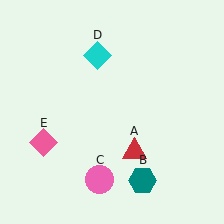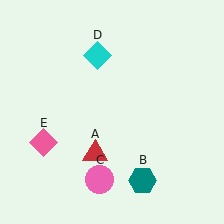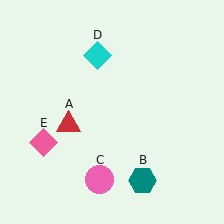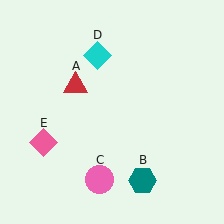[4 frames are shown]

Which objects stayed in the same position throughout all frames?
Teal hexagon (object B) and pink circle (object C) and cyan diamond (object D) and pink diamond (object E) remained stationary.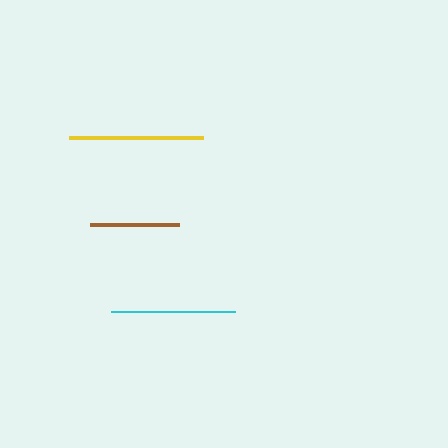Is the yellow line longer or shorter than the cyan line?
The yellow line is longer than the cyan line.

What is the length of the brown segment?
The brown segment is approximately 90 pixels long.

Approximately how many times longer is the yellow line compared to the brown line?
The yellow line is approximately 1.5 times the length of the brown line.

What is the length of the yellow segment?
The yellow segment is approximately 133 pixels long.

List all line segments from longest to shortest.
From longest to shortest: yellow, cyan, brown.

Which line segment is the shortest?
The brown line is the shortest at approximately 90 pixels.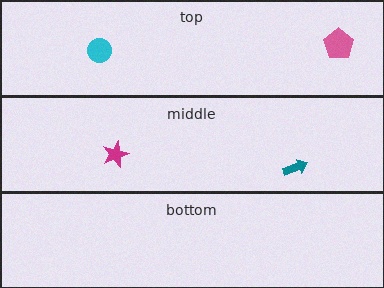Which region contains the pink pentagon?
The top region.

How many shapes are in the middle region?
2.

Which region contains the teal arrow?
The middle region.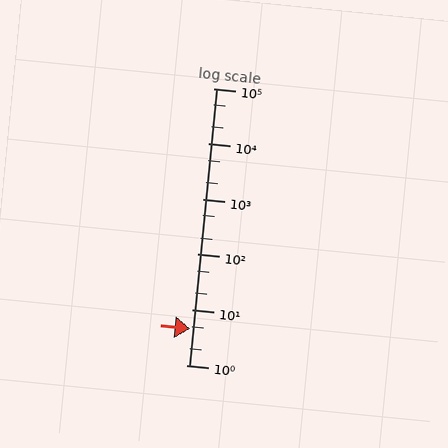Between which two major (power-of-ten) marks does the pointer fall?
The pointer is between 1 and 10.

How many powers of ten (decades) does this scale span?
The scale spans 5 decades, from 1 to 100000.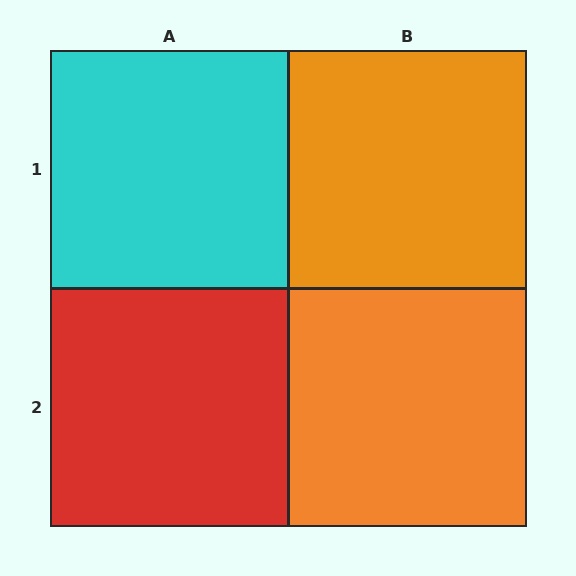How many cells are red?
1 cell is red.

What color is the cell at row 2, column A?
Red.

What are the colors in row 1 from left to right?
Cyan, orange.